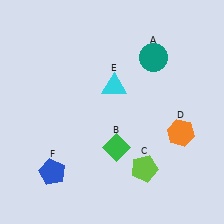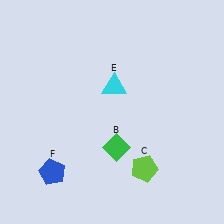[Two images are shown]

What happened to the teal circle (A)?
The teal circle (A) was removed in Image 2. It was in the top-right area of Image 1.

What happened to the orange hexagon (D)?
The orange hexagon (D) was removed in Image 2. It was in the bottom-right area of Image 1.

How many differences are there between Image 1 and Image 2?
There are 2 differences between the two images.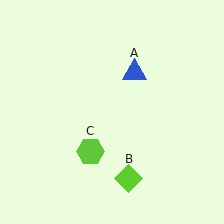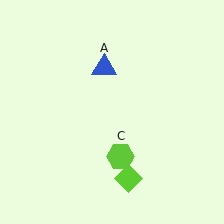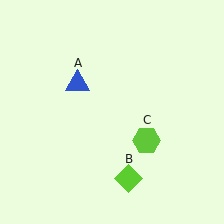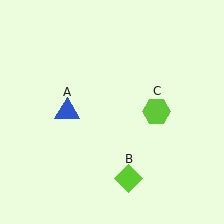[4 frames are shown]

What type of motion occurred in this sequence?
The blue triangle (object A), lime hexagon (object C) rotated counterclockwise around the center of the scene.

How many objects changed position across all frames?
2 objects changed position: blue triangle (object A), lime hexagon (object C).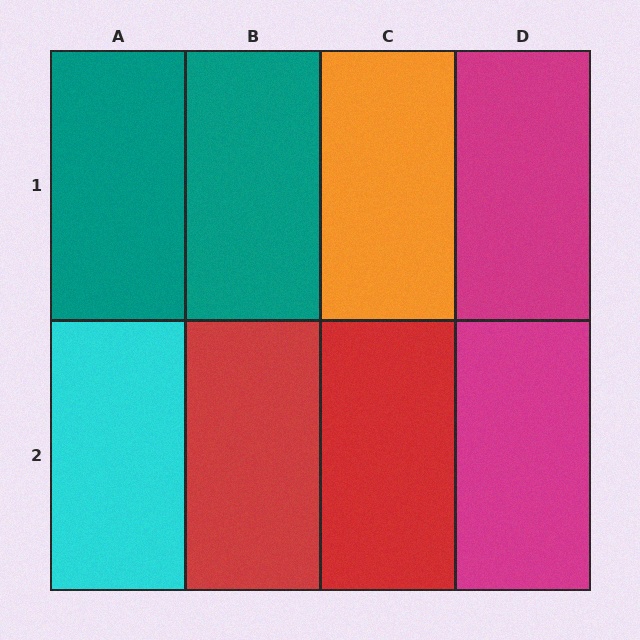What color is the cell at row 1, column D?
Magenta.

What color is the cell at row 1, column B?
Teal.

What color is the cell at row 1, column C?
Orange.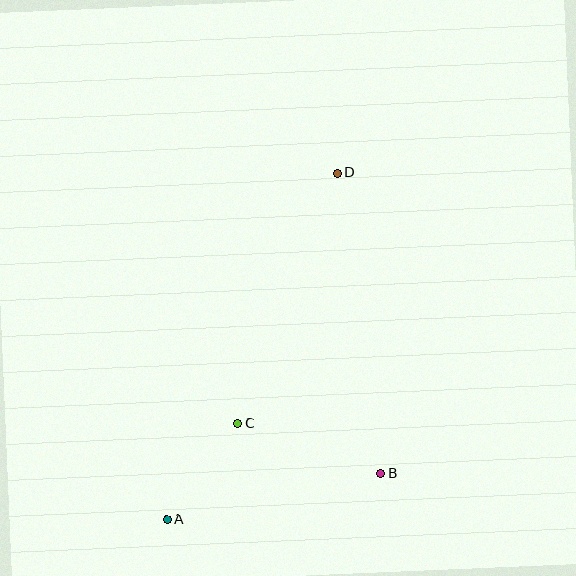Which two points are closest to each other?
Points A and C are closest to each other.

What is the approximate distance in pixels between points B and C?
The distance between B and C is approximately 152 pixels.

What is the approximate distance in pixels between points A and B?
The distance between A and B is approximately 219 pixels.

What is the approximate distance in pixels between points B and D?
The distance between B and D is approximately 303 pixels.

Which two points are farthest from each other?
Points A and D are farthest from each other.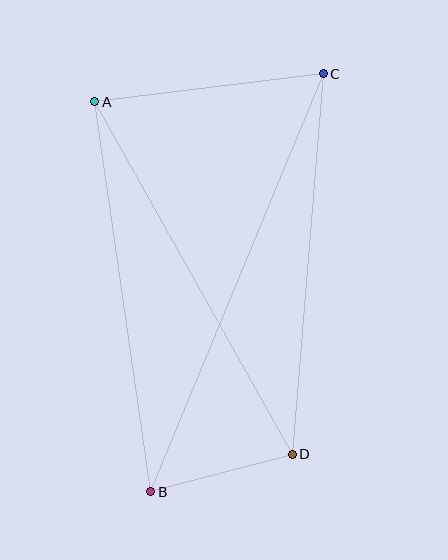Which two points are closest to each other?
Points B and D are closest to each other.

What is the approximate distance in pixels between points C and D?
The distance between C and D is approximately 382 pixels.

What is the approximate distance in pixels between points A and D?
The distance between A and D is approximately 404 pixels.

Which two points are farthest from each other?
Points B and C are farthest from each other.